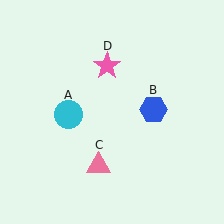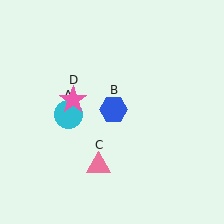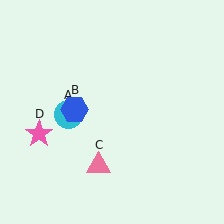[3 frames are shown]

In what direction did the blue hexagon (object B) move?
The blue hexagon (object B) moved left.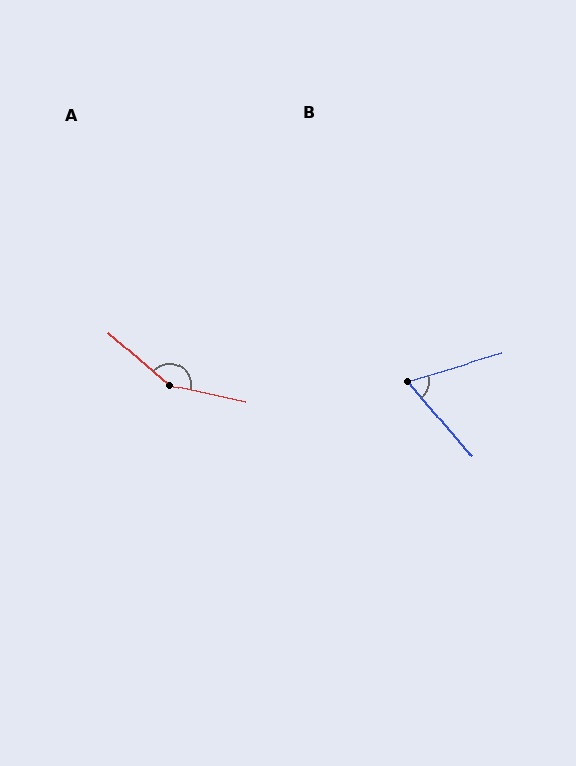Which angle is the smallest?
B, at approximately 66 degrees.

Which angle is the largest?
A, at approximately 152 degrees.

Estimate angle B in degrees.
Approximately 66 degrees.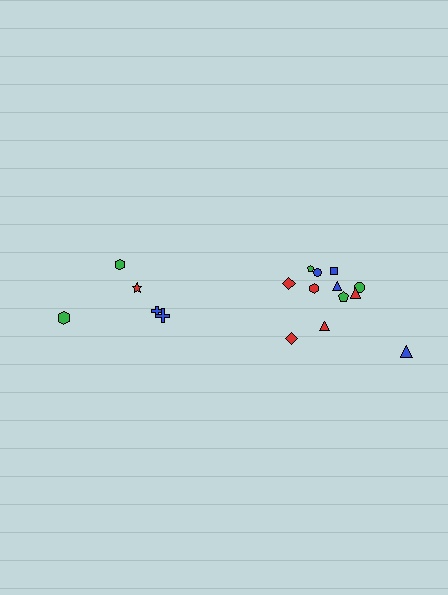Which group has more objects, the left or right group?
The right group.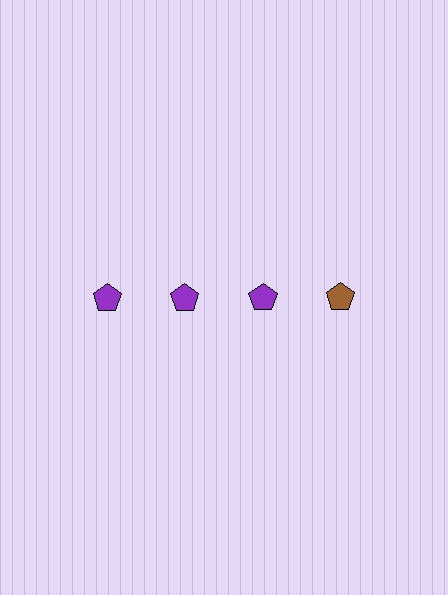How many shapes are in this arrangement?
There are 4 shapes arranged in a grid pattern.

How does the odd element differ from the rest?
It has a different color: brown instead of purple.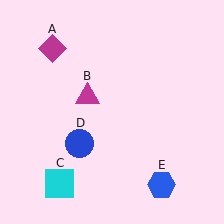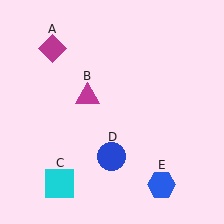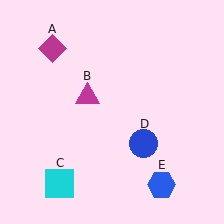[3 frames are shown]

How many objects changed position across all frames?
1 object changed position: blue circle (object D).